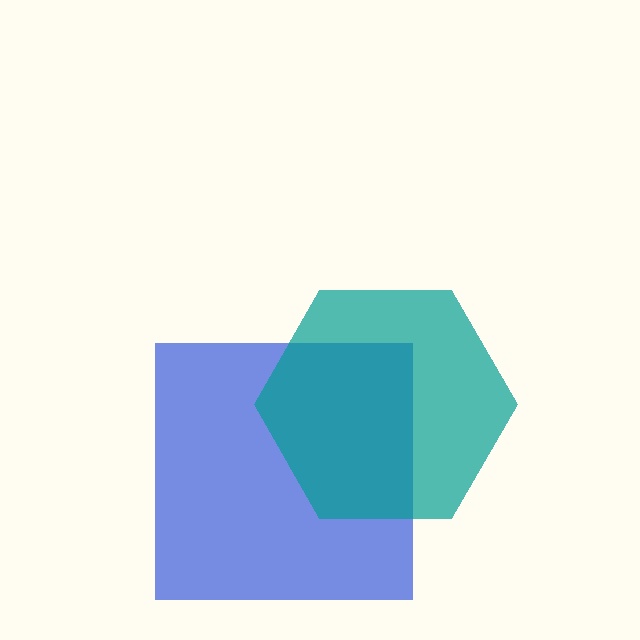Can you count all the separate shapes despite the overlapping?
Yes, there are 2 separate shapes.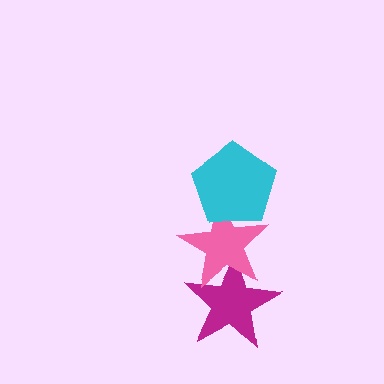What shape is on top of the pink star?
The cyan pentagon is on top of the pink star.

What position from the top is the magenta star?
The magenta star is 3rd from the top.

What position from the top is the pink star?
The pink star is 2nd from the top.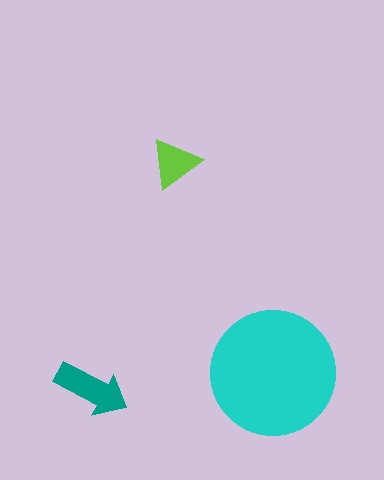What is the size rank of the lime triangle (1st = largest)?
3rd.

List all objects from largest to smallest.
The cyan circle, the teal arrow, the lime triangle.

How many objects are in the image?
There are 3 objects in the image.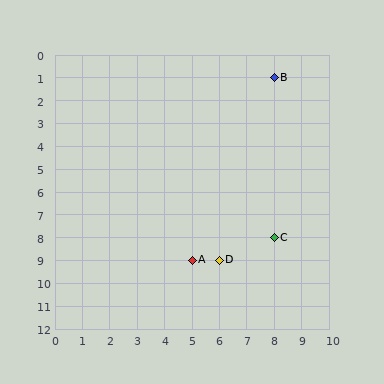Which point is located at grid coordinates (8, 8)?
Point C is at (8, 8).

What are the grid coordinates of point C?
Point C is at grid coordinates (8, 8).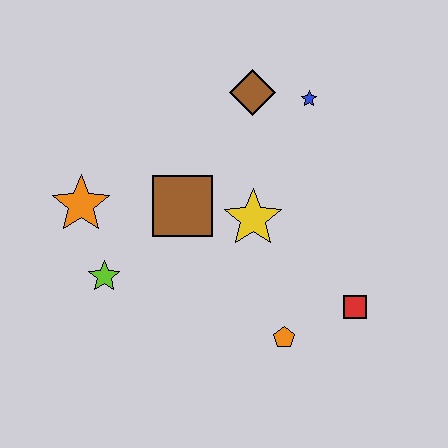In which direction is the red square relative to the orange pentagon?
The red square is to the right of the orange pentagon.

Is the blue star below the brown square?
No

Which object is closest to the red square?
The orange pentagon is closest to the red square.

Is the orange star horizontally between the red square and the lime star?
No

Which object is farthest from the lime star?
The blue star is farthest from the lime star.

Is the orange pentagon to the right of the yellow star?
Yes